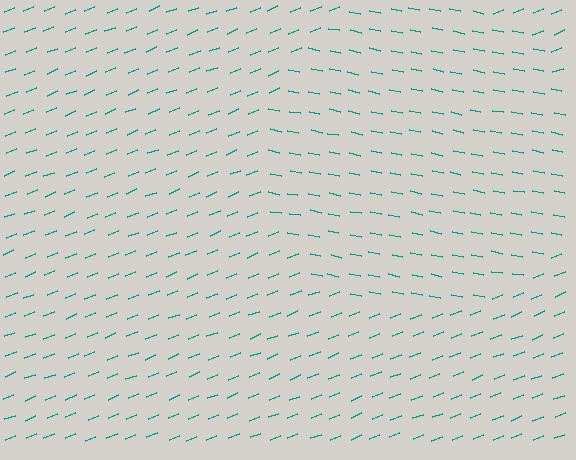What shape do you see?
I see a circle.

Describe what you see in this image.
The image is filled with small teal line segments. A circle region in the image has lines oriented differently from the surrounding lines, creating a visible texture boundary.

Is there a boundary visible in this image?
Yes, there is a texture boundary formed by a change in line orientation.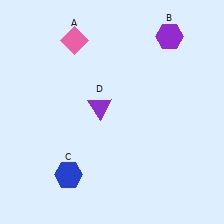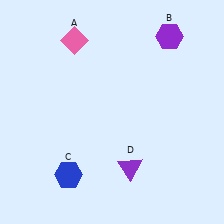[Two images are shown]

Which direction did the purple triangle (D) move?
The purple triangle (D) moved down.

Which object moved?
The purple triangle (D) moved down.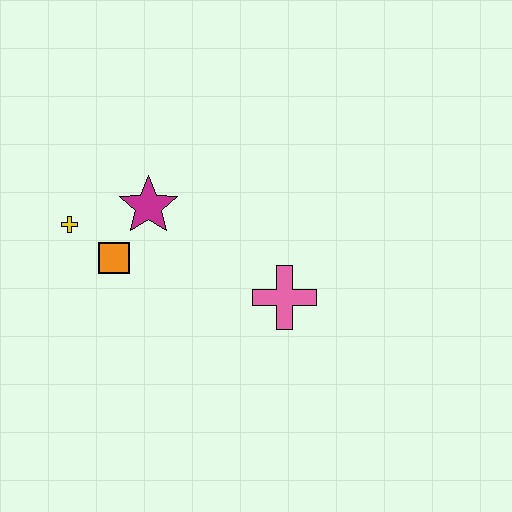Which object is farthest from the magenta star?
The pink cross is farthest from the magenta star.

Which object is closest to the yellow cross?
The orange square is closest to the yellow cross.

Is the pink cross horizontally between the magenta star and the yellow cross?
No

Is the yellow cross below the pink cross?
No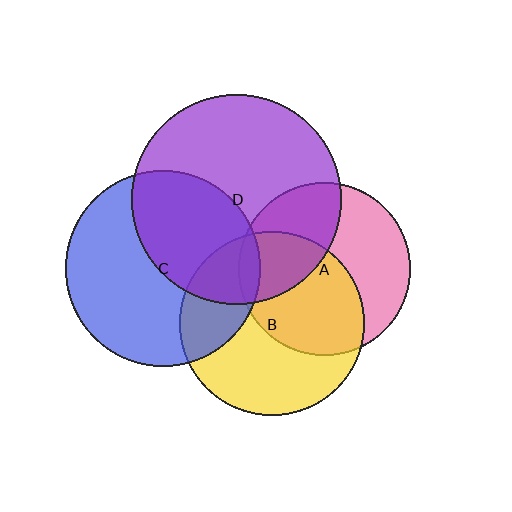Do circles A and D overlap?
Yes.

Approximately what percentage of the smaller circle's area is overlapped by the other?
Approximately 35%.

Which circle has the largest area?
Circle D (purple).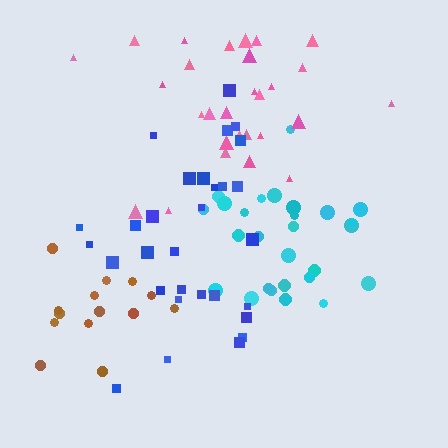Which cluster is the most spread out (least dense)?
Pink.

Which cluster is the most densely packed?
Cyan.